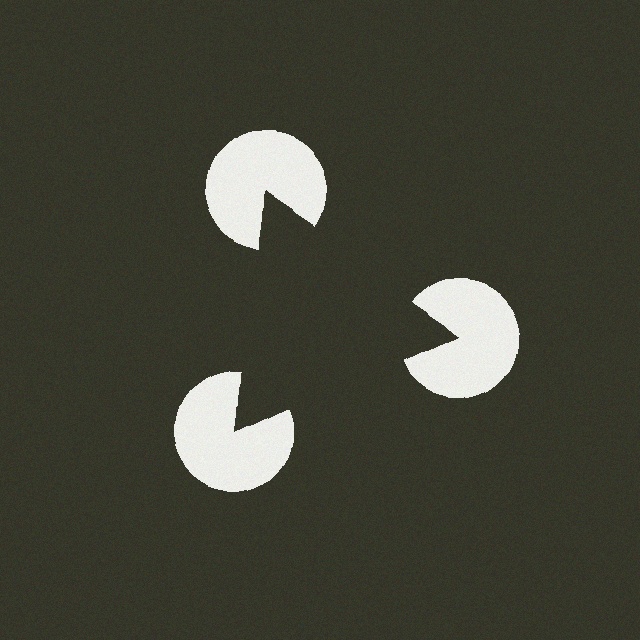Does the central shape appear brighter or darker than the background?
It typically appears slightly darker than the background, even though no actual brightness change is drawn.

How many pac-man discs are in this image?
There are 3 — one at each vertex of the illusory triangle.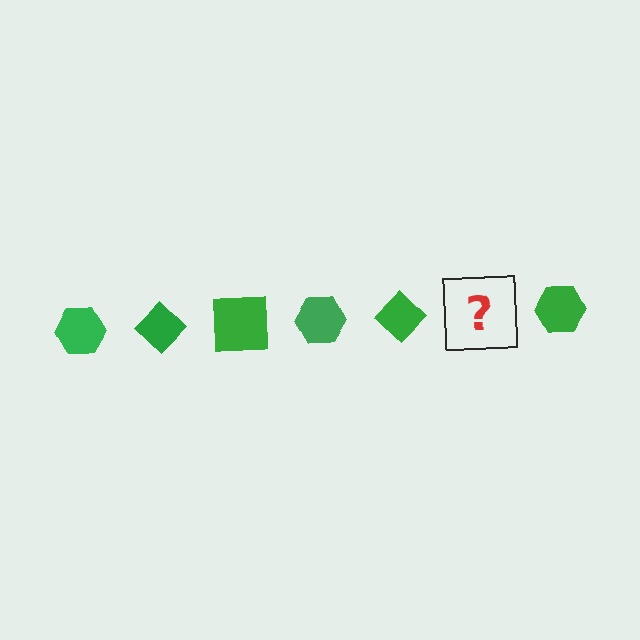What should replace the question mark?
The question mark should be replaced with a green square.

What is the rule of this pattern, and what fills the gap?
The rule is that the pattern cycles through hexagon, diamond, square shapes in green. The gap should be filled with a green square.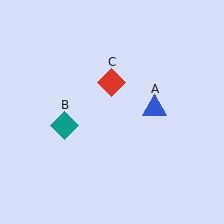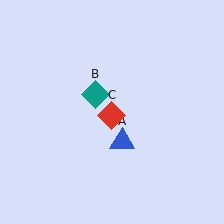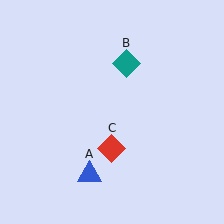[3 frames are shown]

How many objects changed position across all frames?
3 objects changed position: blue triangle (object A), teal diamond (object B), red diamond (object C).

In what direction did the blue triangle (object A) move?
The blue triangle (object A) moved down and to the left.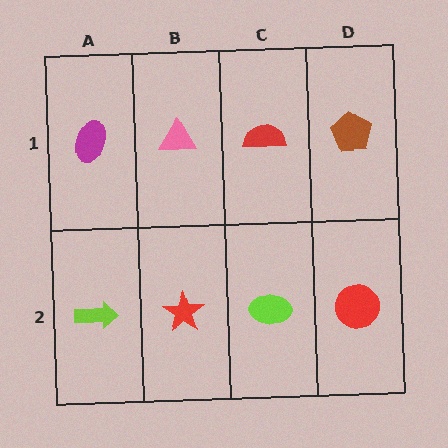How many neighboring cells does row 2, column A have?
2.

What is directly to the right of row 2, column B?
A lime ellipse.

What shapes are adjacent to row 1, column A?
A lime arrow (row 2, column A), a pink triangle (row 1, column B).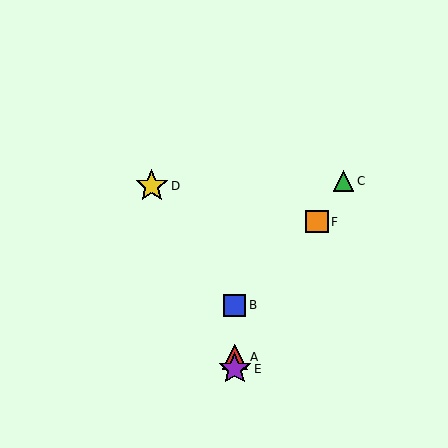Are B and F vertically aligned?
No, B is at x≈235 and F is at x≈317.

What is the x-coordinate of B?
Object B is at x≈235.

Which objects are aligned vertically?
Objects A, B, E are aligned vertically.